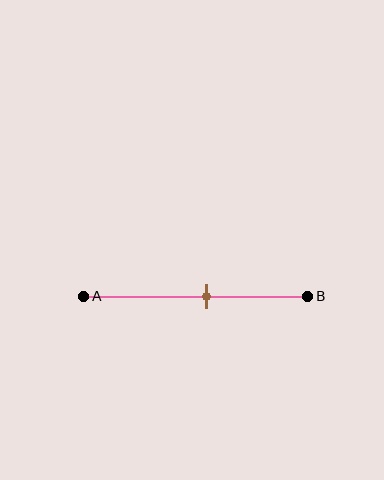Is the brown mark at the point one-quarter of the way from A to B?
No, the mark is at about 55% from A, not at the 25% one-quarter point.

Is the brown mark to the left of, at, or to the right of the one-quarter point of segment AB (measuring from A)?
The brown mark is to the right of the one-quarter point of segment AB.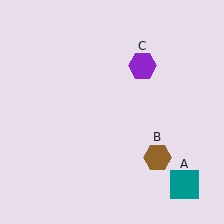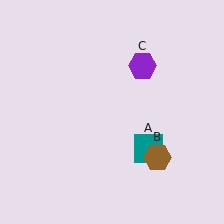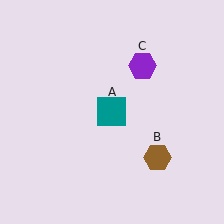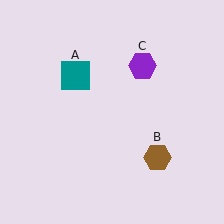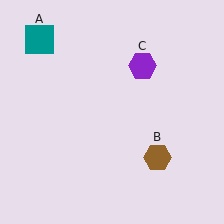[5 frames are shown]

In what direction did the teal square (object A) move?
The teal square (object A) moved up and to the left.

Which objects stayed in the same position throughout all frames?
Brown hexagon (object B) and purple hexagon (object C) remained stationary.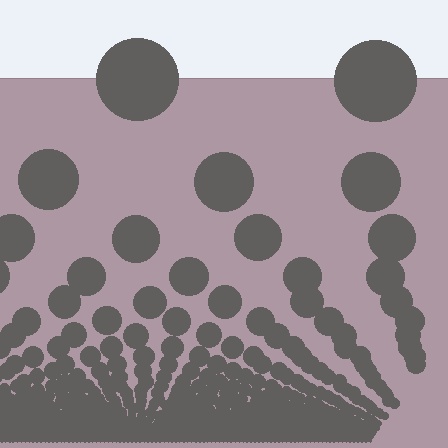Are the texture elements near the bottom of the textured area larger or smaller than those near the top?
Smaller. The gradient is inverted — elements near the bottom are smaller and denser.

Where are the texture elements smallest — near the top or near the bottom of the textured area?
Near the bottom.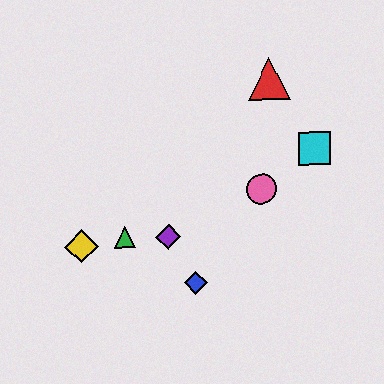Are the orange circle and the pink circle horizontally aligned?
Yes, both are at y≈189.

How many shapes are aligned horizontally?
2 shapes (the orange circle, the pink circle) are aligned horizontally.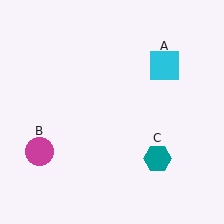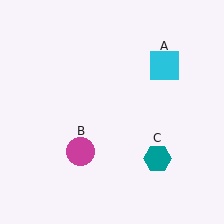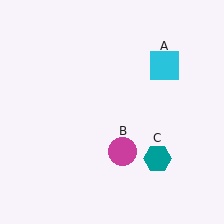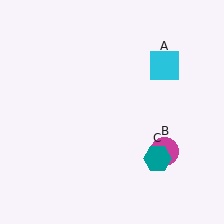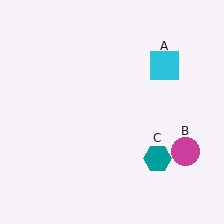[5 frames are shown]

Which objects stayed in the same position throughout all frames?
Cyan square (object A) and teal hexagon (object C) remained stationary.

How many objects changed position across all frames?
1 object changed position: magenta circle (object B).